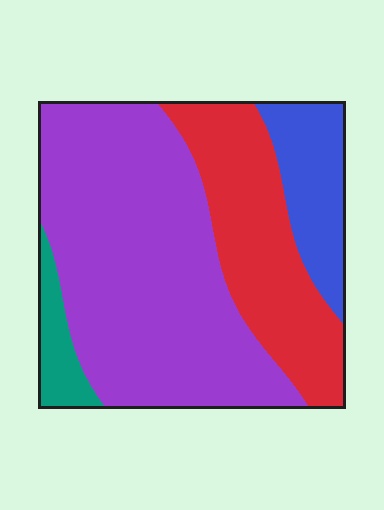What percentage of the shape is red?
Red covers around 25% of the shape.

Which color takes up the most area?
Purple, at roughly 55%.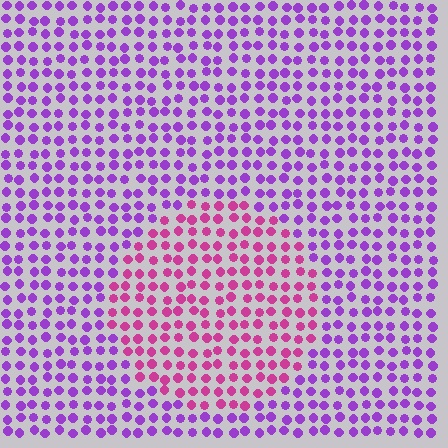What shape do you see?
I see a circle.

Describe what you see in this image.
The image is filled with small purple elements in a uniform arrangement. A circle-shaped region is visible where the elements are tinted to a slightly different hue, forming a subtle color boundary.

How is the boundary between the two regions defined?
The boundary is defined purely by a slight shift in hue (about 43 degrees). Spacing, size, and orientation are identical on both sides.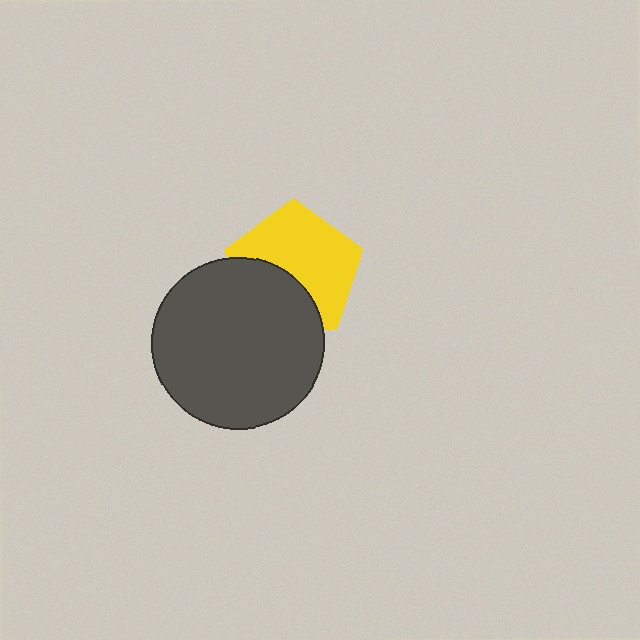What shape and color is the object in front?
The object in front is a dark gray circle.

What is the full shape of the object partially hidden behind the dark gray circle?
The partially hidden object is a yellow pentagon.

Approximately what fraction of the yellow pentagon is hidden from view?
Roughly 37% of the yellow pentagon is hidden behind the dark gray circle.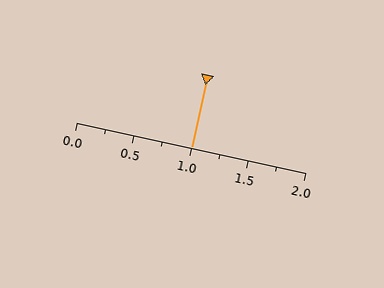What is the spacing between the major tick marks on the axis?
The major ticks are spaced 0.5 apart.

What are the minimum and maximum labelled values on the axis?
The axis runs from 0.0 to 2.0.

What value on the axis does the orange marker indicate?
The marker indicates approximately 1.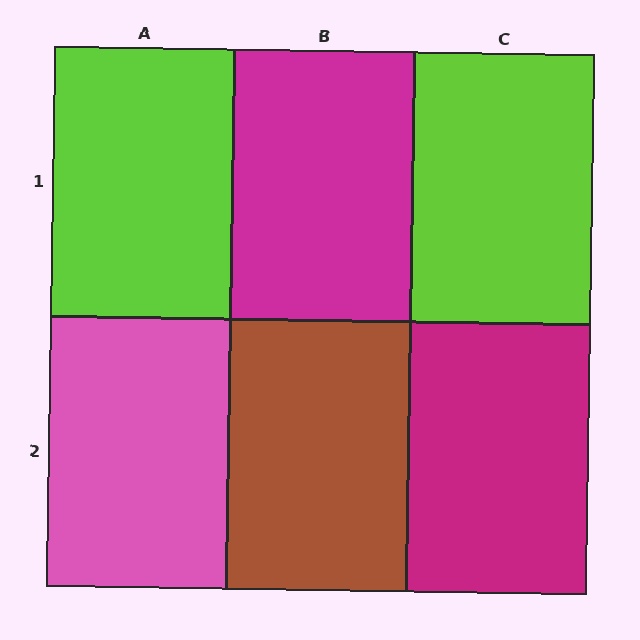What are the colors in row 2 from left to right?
Pink, brown, magenta.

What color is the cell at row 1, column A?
Lime.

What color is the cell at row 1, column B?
Magenta.